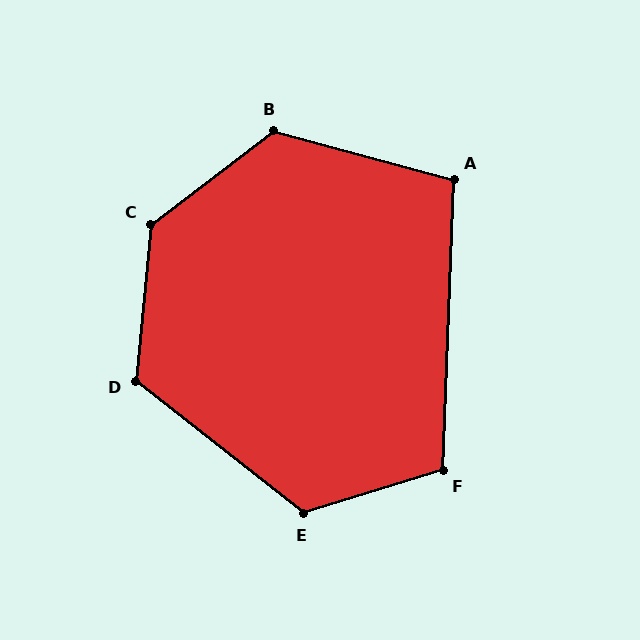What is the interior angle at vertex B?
Approximately 128 degrees (obtuse).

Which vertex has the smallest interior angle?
A, at approximately 103 degrees.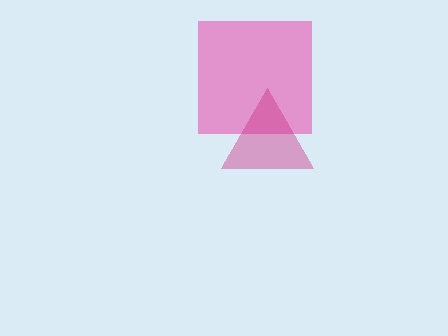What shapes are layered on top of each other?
The layered shapes are: a pink square, a magenta triangle.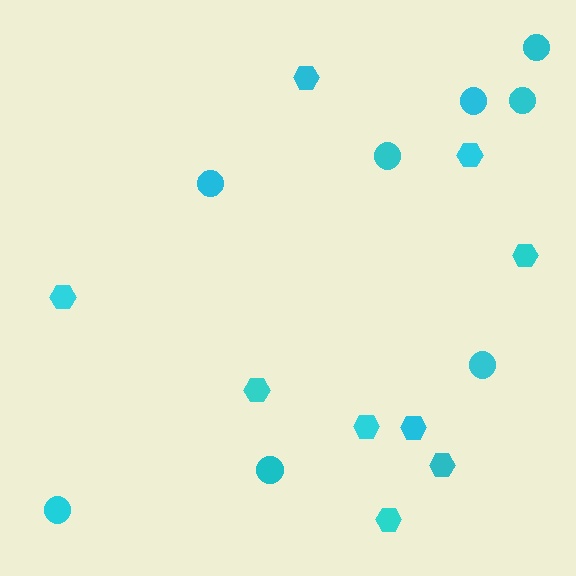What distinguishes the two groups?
There are 2 groups: one group of circles (8) and one group of hexagons (9).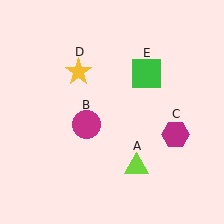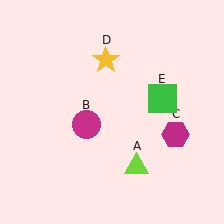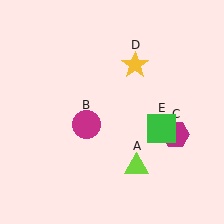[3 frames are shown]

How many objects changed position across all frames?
2 objects changed position: yellow star (object D), green square (object E).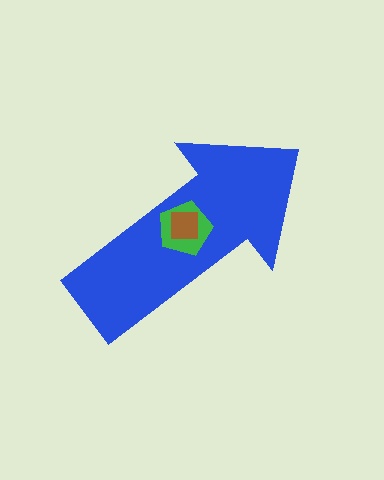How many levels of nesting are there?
3.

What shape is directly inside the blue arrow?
The green pentagon.